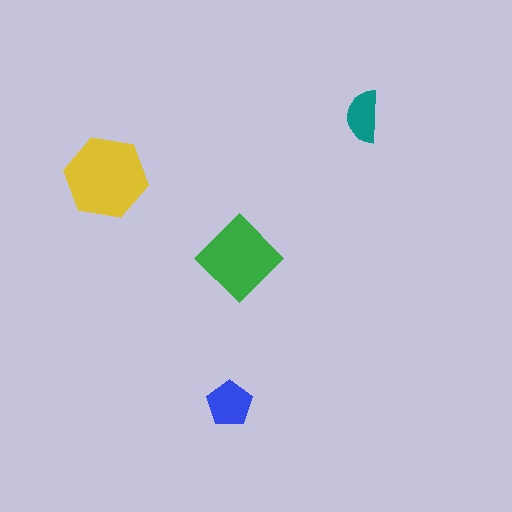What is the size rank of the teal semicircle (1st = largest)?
4th.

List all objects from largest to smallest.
The yellow hexagon, the green diamond, the blue pentagon, the teal semicircle.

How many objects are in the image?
There are 4 objects in the image.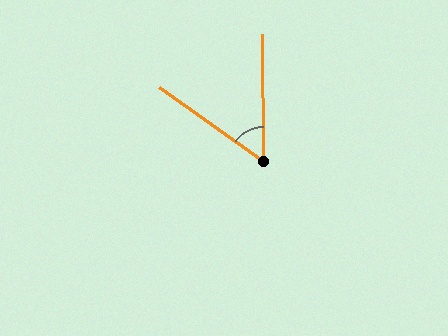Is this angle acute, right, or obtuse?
It is acute.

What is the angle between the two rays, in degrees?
Approximately 54 degrees.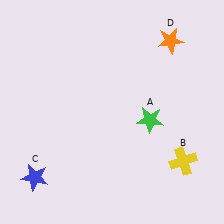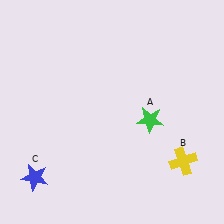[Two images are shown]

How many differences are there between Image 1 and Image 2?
There is 1 difference between the two images.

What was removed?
The orange star (D) was removed in Image 2.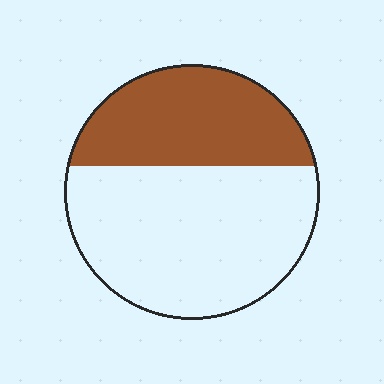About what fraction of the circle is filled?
About three eighths (3/8).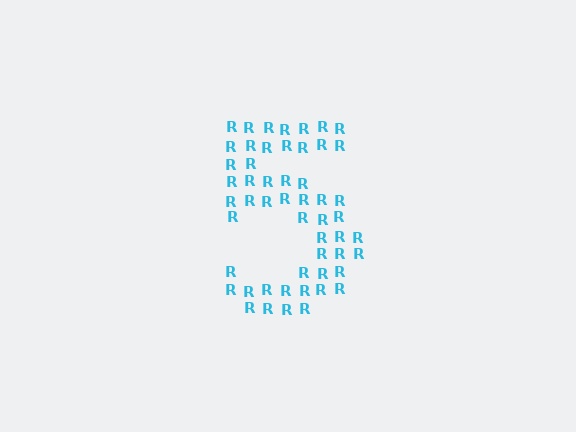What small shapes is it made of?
It is made of small letter R's.